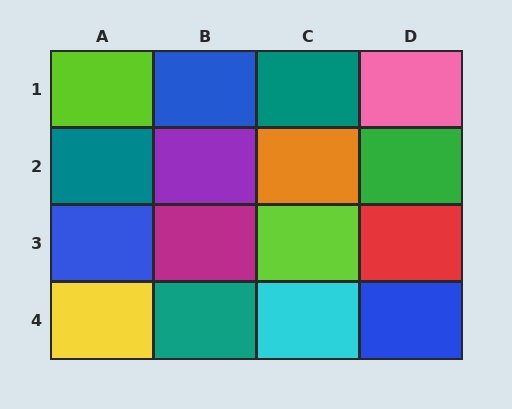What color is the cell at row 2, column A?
Teal.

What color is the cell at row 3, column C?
Lime.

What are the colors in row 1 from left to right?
Lime, blue, teal, pink.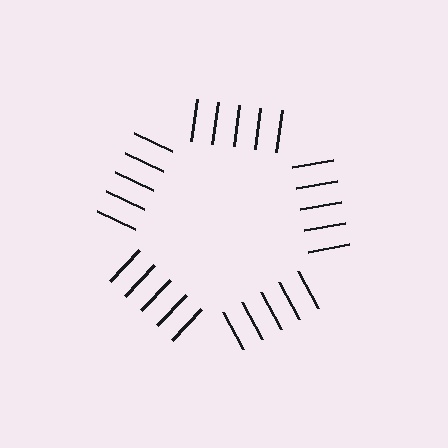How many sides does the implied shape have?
5 sides — the line-ends trace a pentagon.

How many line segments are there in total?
25 — 5 along each of the 5 edges.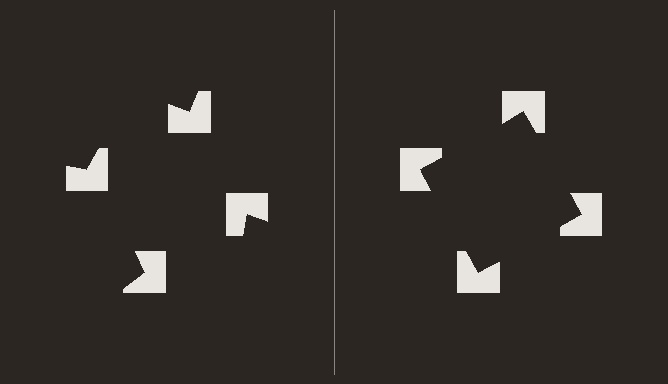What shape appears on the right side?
An illusory square.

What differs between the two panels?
The notched squares are positioned identically on both sides; only the wedge orientations differ. On the right they align to a square; on the left they are misaligned.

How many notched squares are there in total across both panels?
8 — 4 on each side.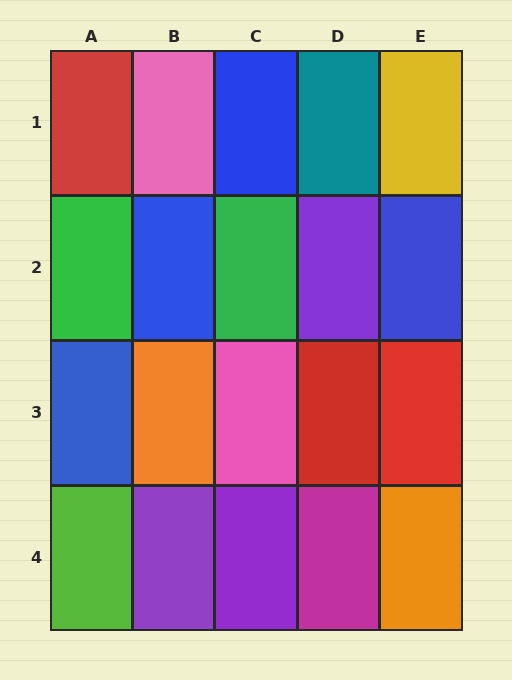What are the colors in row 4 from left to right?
Lime, purple, purple, magenta, orange.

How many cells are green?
2 cells are green.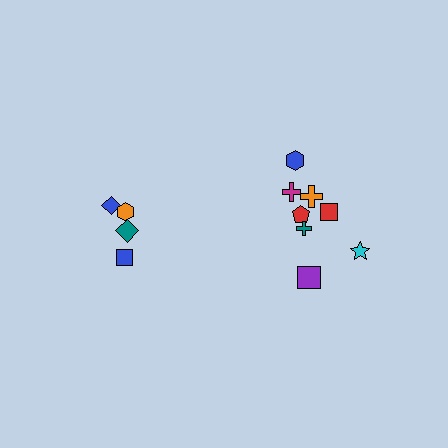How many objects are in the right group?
There are 8 objects.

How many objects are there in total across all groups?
There are 12 objects.